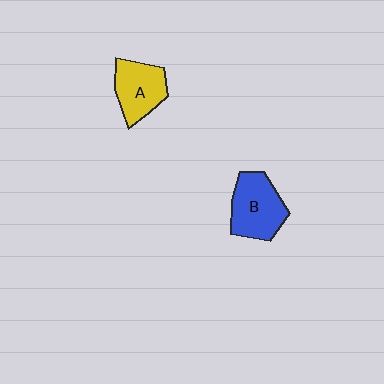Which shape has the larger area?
Shape B (blue).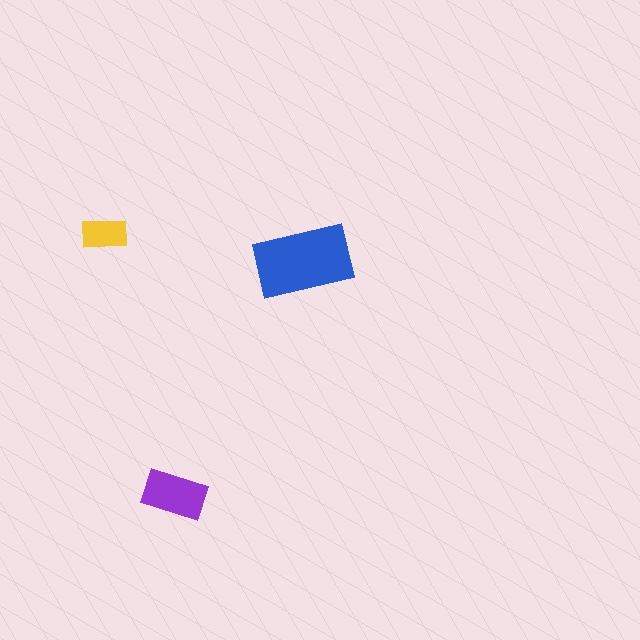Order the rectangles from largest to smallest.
the blue one, the purple one, the yellow one.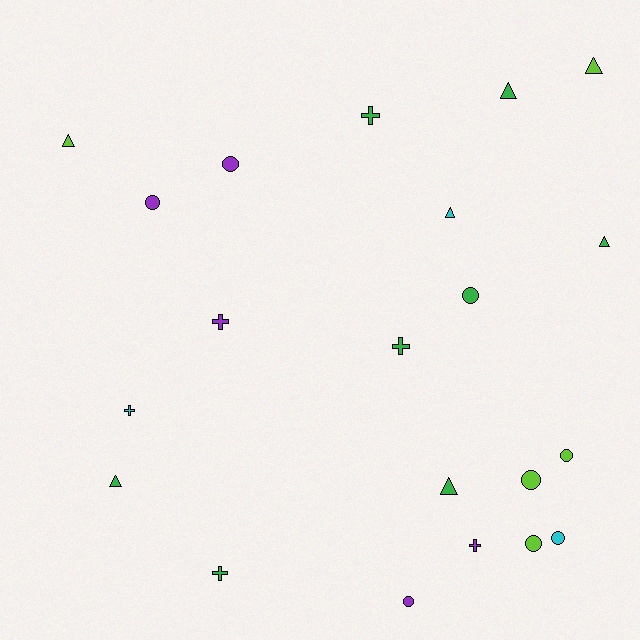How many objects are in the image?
There are 21 objects.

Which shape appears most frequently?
Circle, with 8 objects.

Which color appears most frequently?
Green, with 8 objects.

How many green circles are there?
There is 1 green circle.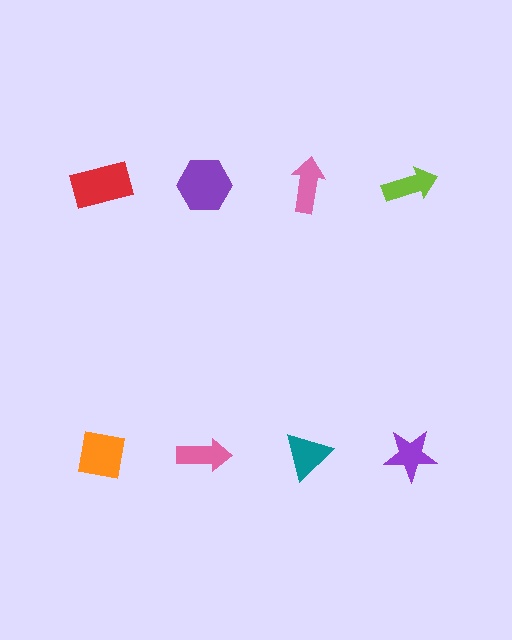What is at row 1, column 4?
A lime arrow.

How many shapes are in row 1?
4 shapes.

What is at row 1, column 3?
A pink arrow.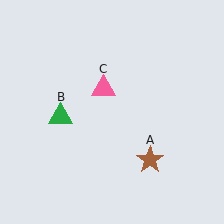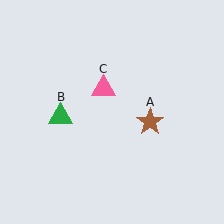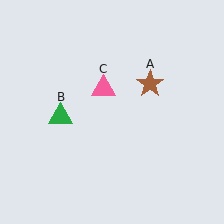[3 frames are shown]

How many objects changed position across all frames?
1 object changed position: brown star (object A).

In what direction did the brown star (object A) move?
The brown star (object A) moved up.